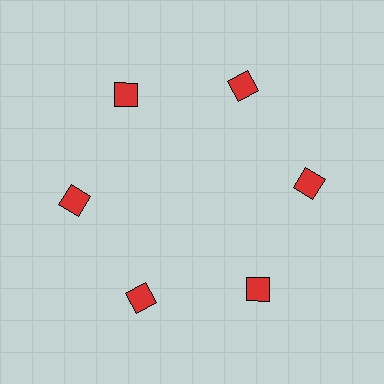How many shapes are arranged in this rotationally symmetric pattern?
There are 6 shapes, arranged in 6 groups of 1.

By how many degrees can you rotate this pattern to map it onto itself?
The pattern maps onto itself every 60 degrees of rotation.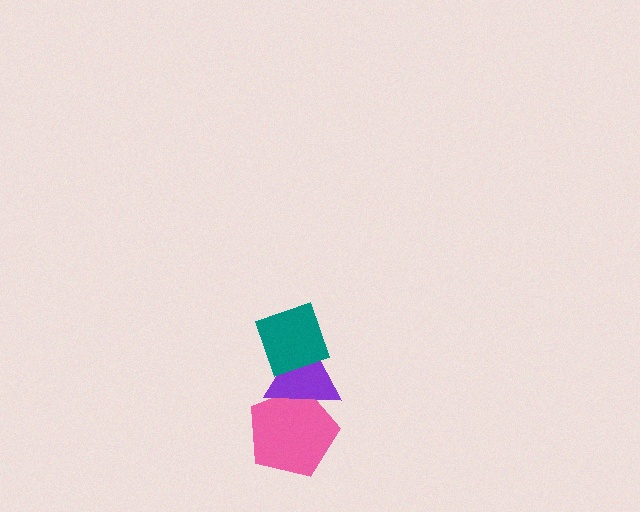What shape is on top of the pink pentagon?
The purple triangle is on top of the pink pentagon.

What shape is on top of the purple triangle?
The teal diamond is on top of the purple triangle.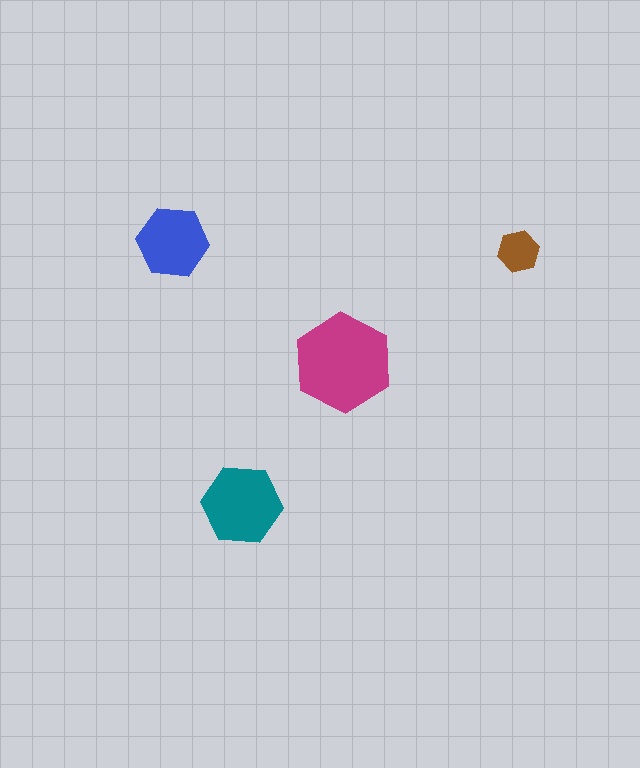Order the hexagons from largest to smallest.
the magenta one, the teal one, the blue one, the brown one.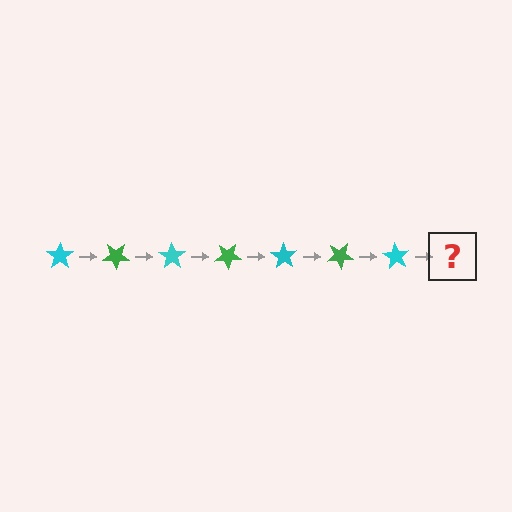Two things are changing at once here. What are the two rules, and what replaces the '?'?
The two rules are that it rotates 35 degrees each step and the color cycles through cyan and green. The '?' should be a green star, rotated 245 degrees from the start.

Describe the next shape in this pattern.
It should be a green star, rotated 245 degrees from the start.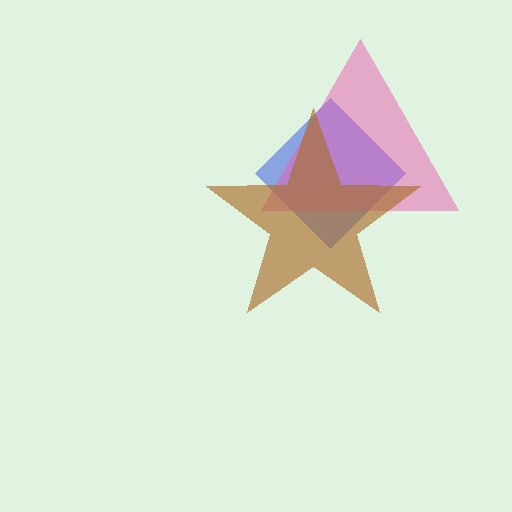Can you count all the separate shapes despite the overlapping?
Yes, there are 3 separate shapes.